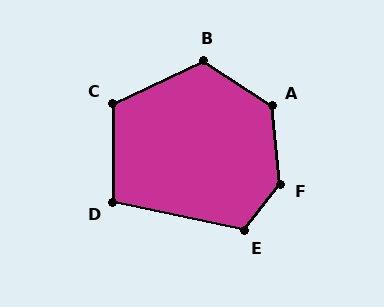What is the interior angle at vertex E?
Approximately 116 degrees (obtuse).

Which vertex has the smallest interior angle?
D, at approximately 102 degrees.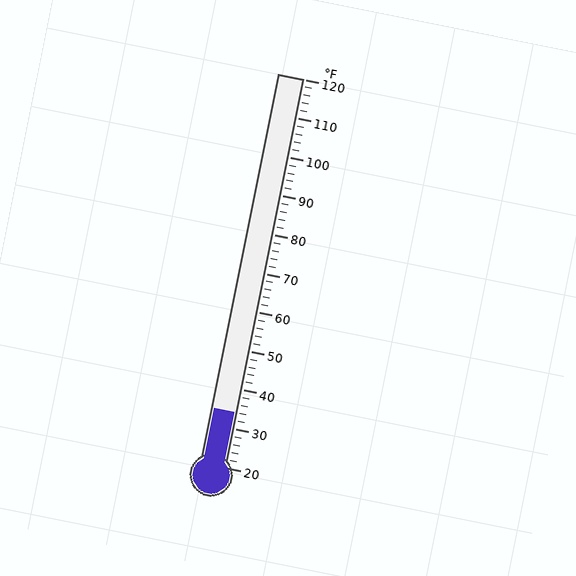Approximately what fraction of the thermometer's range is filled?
The thermometer is filled to approximately 15% of its range.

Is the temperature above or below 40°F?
The temperature is below 40°F.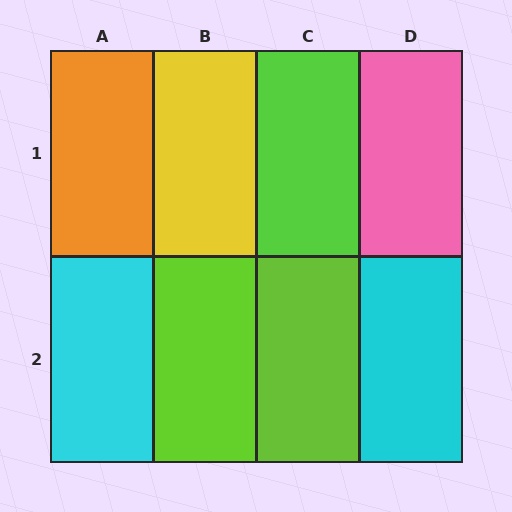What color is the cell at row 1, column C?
Lime.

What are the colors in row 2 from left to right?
Cyan, lime, lime, cyan.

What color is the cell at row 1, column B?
Yellow.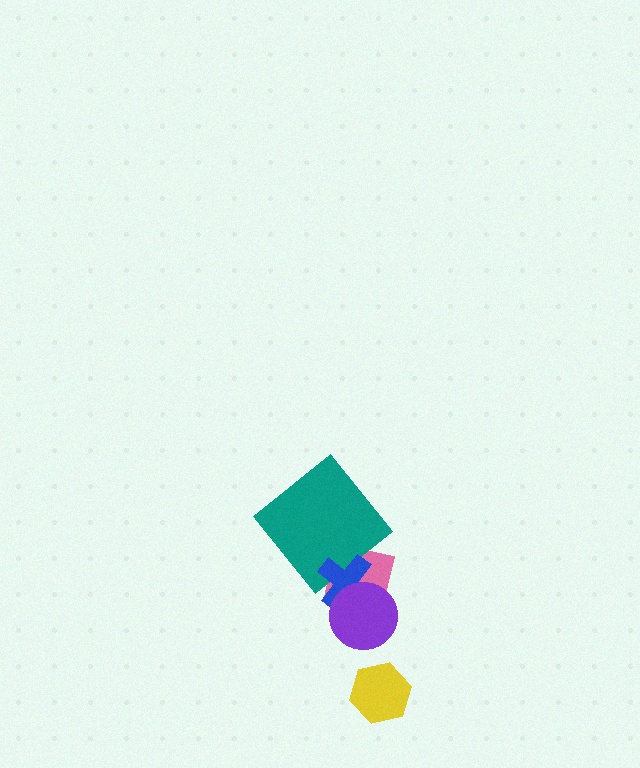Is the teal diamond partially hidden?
Yes, it is partially covered by another shape.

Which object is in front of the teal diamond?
The blue cross is in front of the teal diamond.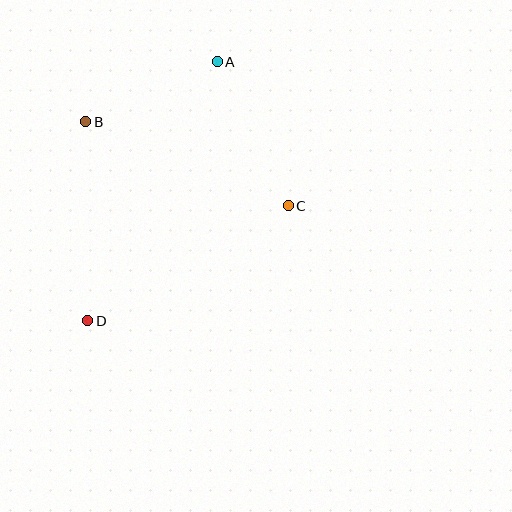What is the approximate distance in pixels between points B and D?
The distance between B and D is approximately 199 pixels.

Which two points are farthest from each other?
Points A and D are farthest from each other.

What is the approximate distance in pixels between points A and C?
The distance between A and C is approximately 161 pixels.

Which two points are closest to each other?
Points A and B are closest to each other.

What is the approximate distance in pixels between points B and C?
The distance between B and C is approximately 219 pixels.